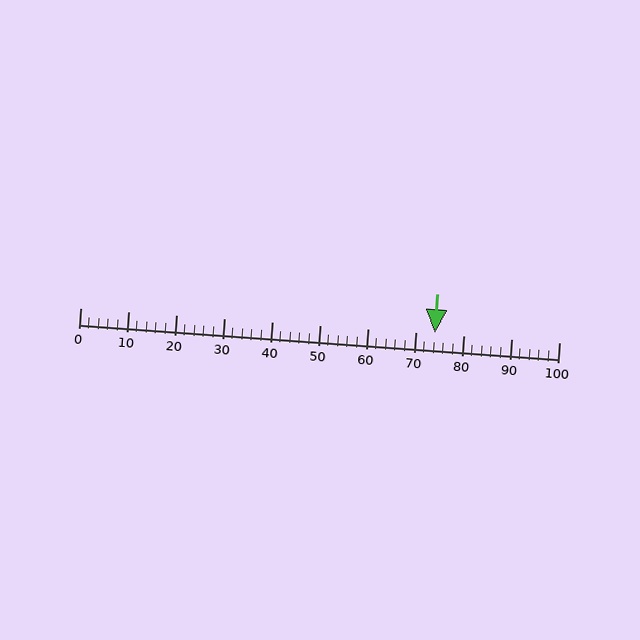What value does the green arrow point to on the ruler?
The green arrow points to approximately 74.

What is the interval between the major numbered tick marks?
The major tick marks are spaced 10 units apart.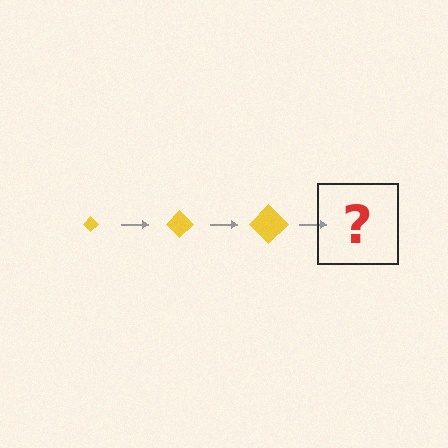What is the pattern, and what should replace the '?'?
The pattern is that the diamond gets progressively larger each step. The '?' should be a yellow diamond, larger than the previous one.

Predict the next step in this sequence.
The next step is a yellow diamond, larger than the previous one.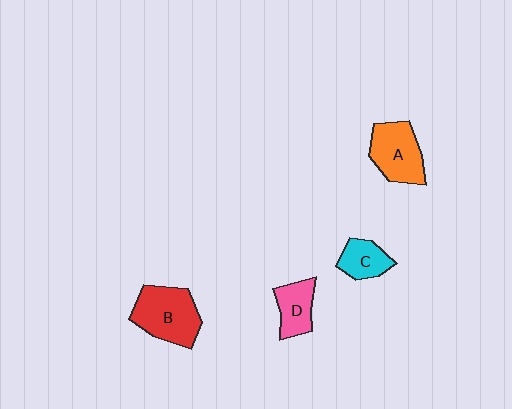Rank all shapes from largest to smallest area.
From largest to smallest: B (red), A (orange), D (pink), C (cyan).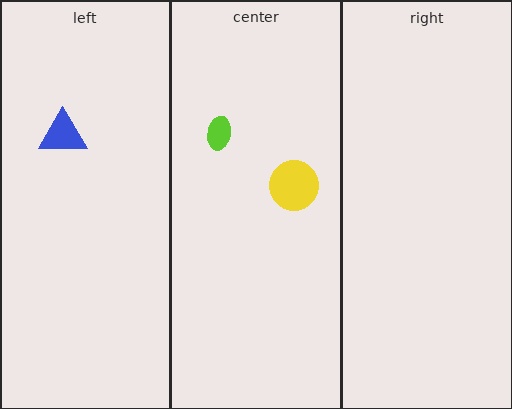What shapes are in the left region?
The blue triangle.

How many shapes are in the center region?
2.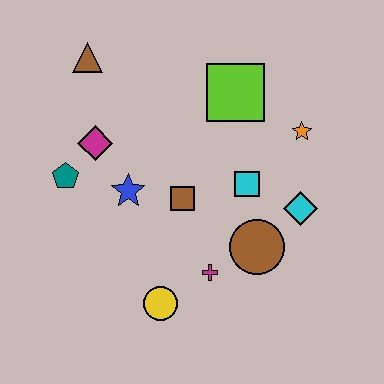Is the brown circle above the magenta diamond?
No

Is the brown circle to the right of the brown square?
Yes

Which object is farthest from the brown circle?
The brown triangle is farthest from the brown circle.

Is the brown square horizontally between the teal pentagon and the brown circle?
Yes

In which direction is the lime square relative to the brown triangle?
The lime square is to the right of the brown triangle.